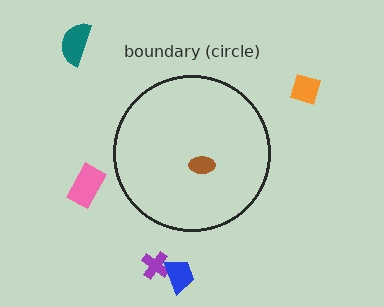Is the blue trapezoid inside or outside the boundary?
Outside.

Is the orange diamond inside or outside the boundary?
Outside.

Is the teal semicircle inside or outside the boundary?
Outside.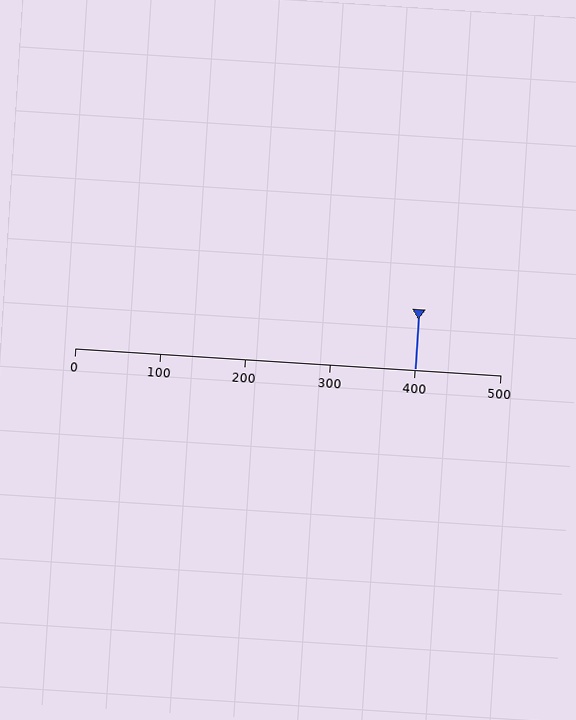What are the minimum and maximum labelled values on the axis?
The axis runs from 0 to 500.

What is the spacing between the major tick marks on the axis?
The major ticks are spaced 100 apart.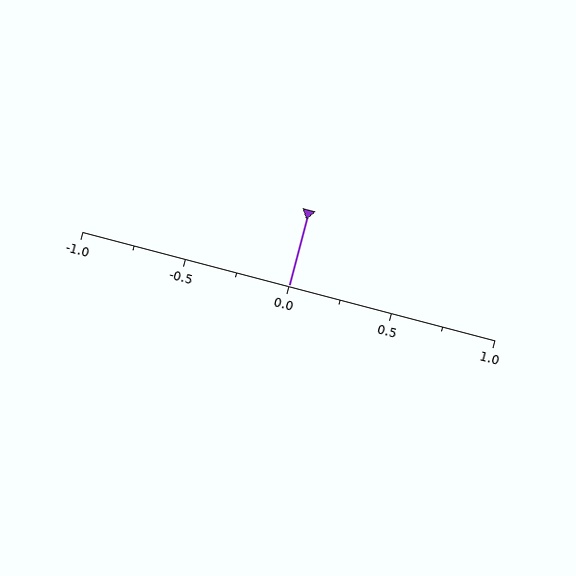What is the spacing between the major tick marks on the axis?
The major ticks are spaced 0.5 apart.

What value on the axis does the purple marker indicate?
The marker indicates approximately 0.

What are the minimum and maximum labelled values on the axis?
The axis runs from -1.0 to 1.0.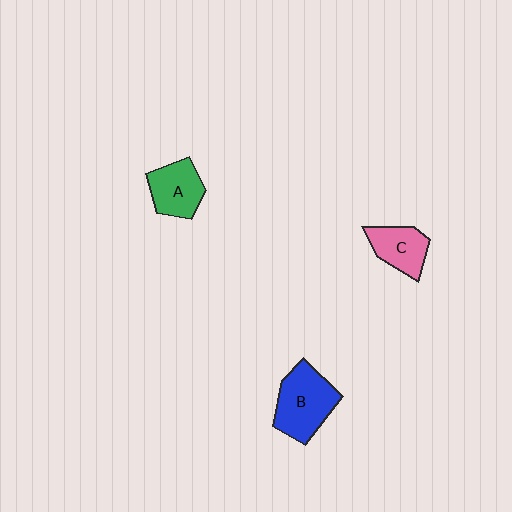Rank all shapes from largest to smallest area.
From largest to smallest: B (blue), A (green), C (pink).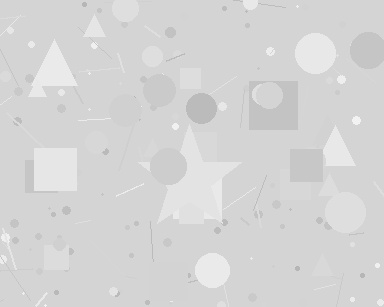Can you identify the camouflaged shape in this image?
The camouflaged shape is a star.